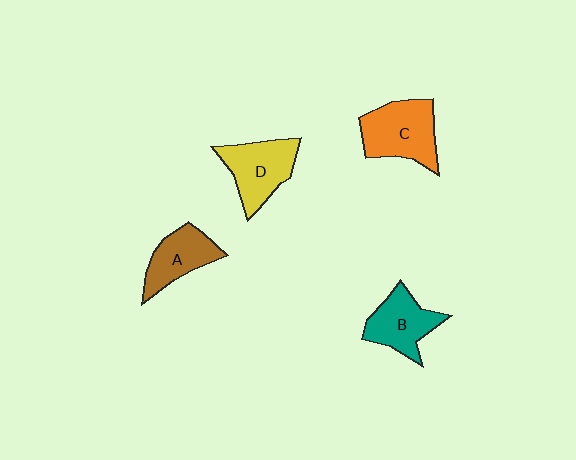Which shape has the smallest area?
Shape A (brown).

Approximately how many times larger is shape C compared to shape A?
Approximately 1.3 times.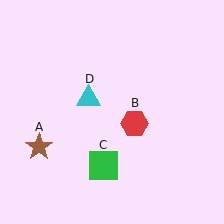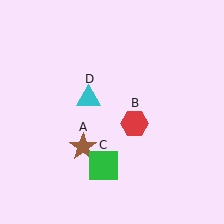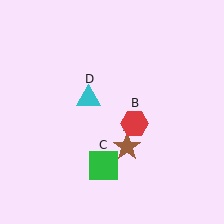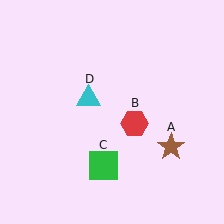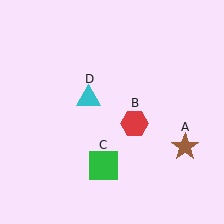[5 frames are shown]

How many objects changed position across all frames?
1 object changed position: brown star (object A).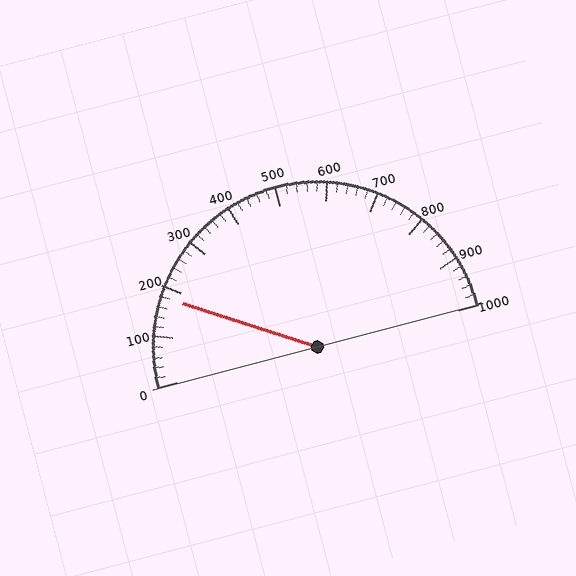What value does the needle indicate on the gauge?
The needle indicates approximately 180.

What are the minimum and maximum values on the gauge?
The gauge ranges from 0 to 1000.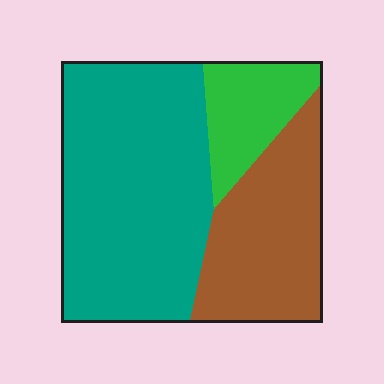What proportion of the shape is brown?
Brown covers 30% of the shape.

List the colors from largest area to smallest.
From largest to smallest: teal, brown, green.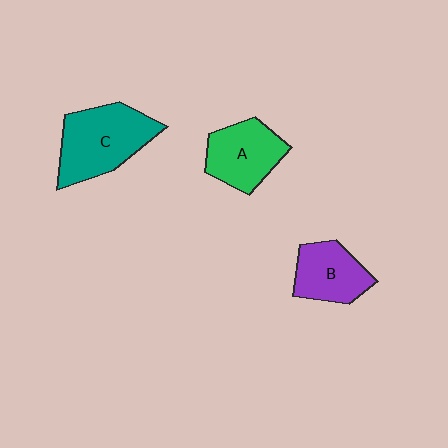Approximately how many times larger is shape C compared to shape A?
Approximately 1.3 times.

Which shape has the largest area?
Shape C (teal).